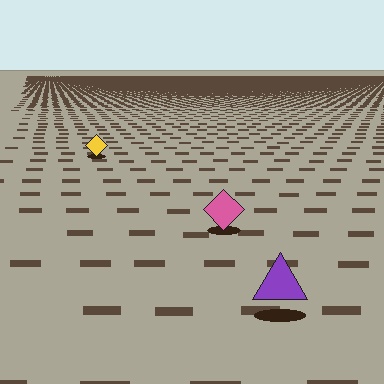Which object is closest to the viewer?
The purple triangle is closest. The texture marks near it are larger and more spread out.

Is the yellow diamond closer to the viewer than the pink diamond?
No. The pink diamond is closer — you can tell from the texture gradient: the ground texture is coarser near it.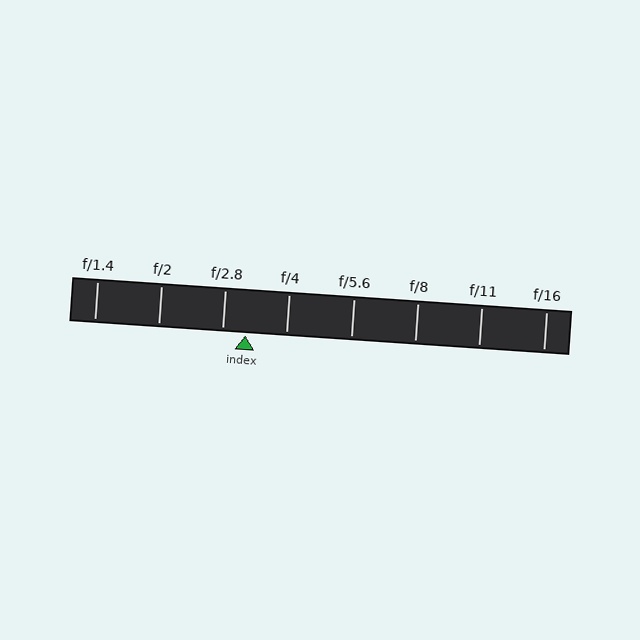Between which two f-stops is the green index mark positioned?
The index mark is between f/2.8 and f/4.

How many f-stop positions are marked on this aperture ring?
There are 8 f-stop positions marked.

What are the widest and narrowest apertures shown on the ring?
The widest aperture shown is f/1.4 and the narrowest is f/16.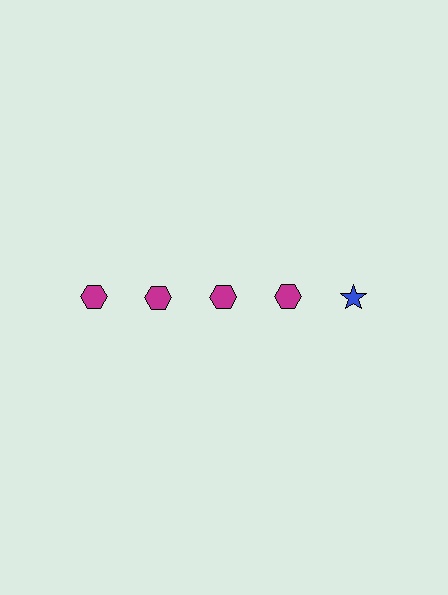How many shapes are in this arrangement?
There are 5 shapes arranged in a grid pattern.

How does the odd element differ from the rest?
It differs in both color (blue instead of magenta) and shape (star instead of hexagon).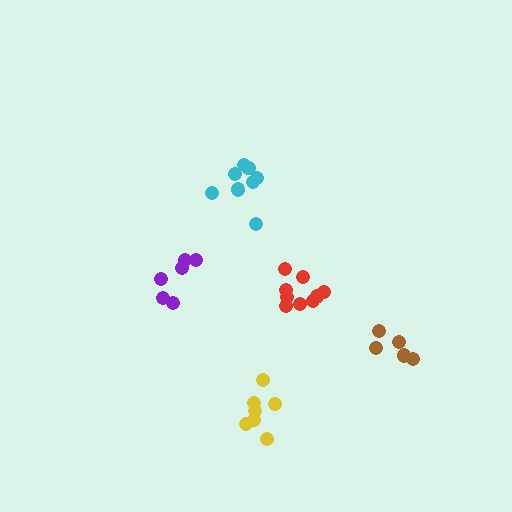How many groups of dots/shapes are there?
There are 5 groups.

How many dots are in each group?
Group 1: 7 dots, Group 2: 6 dots, Group 3: 8 dots, Group 4: 9 dots, Group 5: 5 dots (35 total).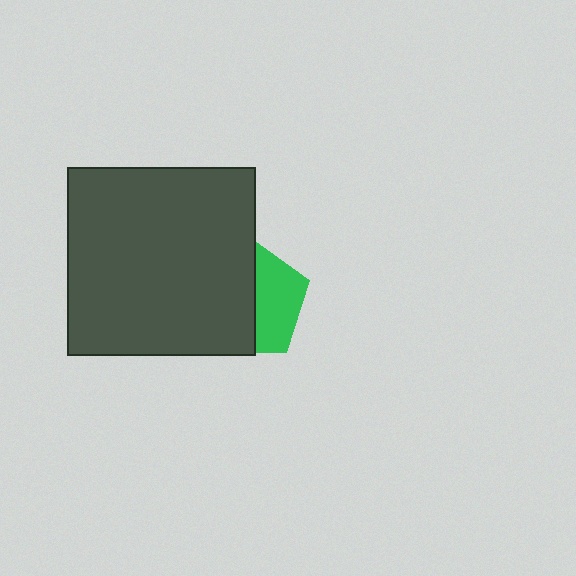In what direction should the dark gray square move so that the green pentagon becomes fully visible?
The dark gray square should move left. That is the shortest direction to clear the overlap and leave the green pentagon fully visible.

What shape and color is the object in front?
The object in front is a dark gray square.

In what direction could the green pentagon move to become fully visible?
The green pentagon could move right. That would shift it out from behind the dark gray square entirely.